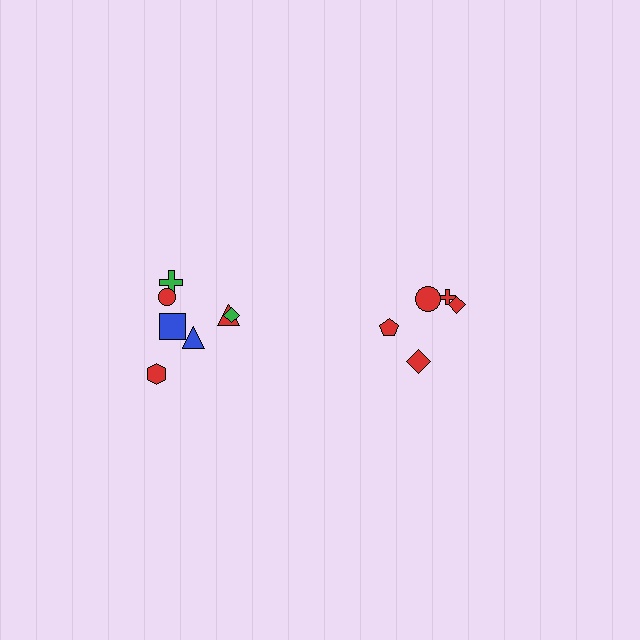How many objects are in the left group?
There are 7 objects.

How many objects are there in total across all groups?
There are 12 objects.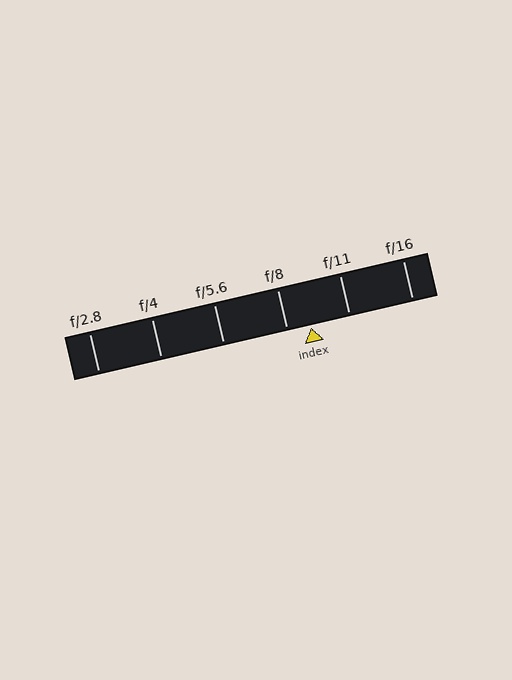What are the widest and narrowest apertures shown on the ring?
The widest aperture shown is f/2.8 and the narrowest is f/16.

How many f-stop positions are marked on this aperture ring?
There are 6 f-stop positions marked.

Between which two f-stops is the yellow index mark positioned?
The index mark is between f/8 and f/11.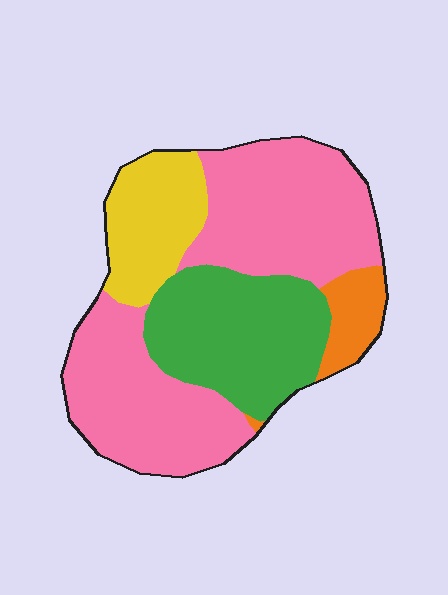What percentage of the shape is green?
Green takes up between a quarter and a half of the shape.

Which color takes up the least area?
Orange, at roughly 5%.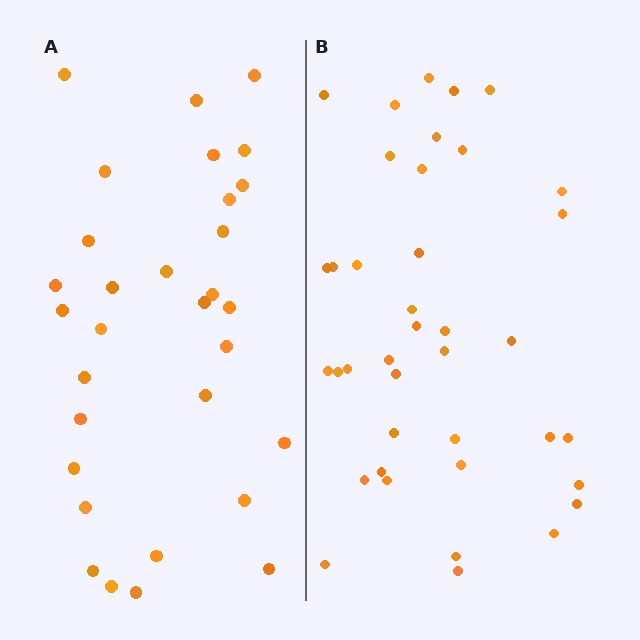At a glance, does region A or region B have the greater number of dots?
Region B (the right region) has more dots.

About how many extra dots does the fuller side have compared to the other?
Region B has roughly 8 or so more dots than region A.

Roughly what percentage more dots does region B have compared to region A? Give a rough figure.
About 25% more.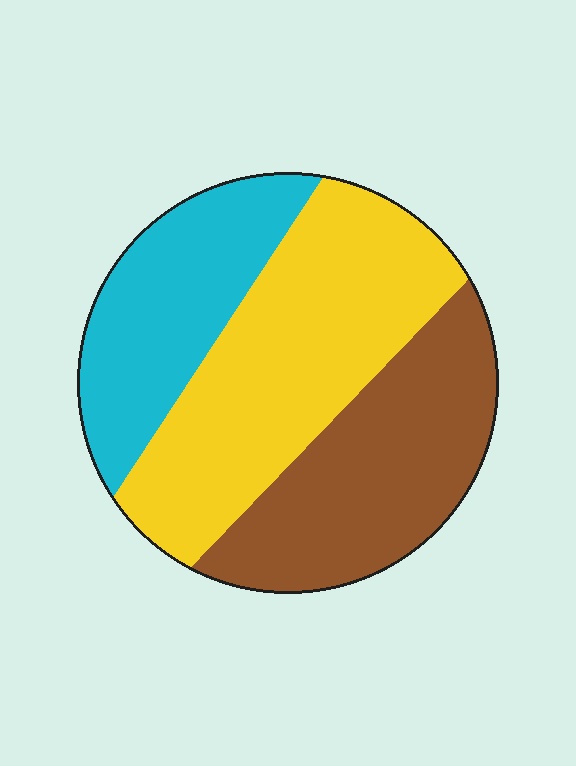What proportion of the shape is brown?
Brown takes up between a quarter and a half of the shape.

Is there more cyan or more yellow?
Yellow.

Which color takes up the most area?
Yellow, at roughly 40%.